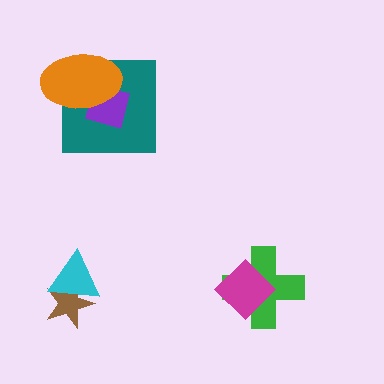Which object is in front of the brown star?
The cyan triangle is in front of the brown star.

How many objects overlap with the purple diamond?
2 objects overlap with the purple diamond.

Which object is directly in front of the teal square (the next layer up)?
The purple diamond is directly in front of the teal square.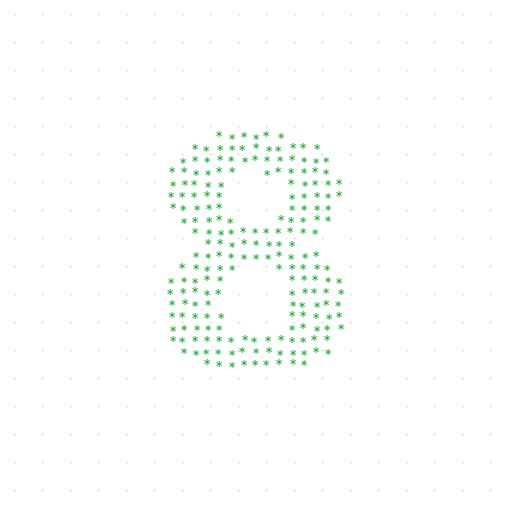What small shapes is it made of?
It is made of small asterisks.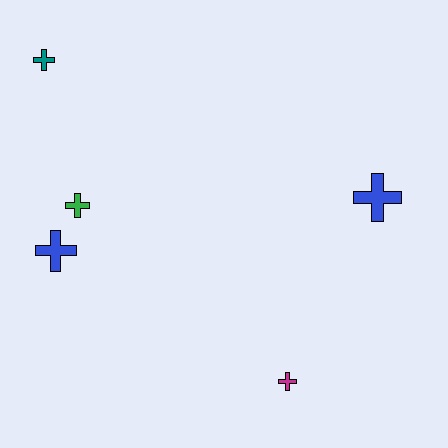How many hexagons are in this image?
There are no hexagons.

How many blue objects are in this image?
There are 2 blue objects.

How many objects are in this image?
There are 5 objects.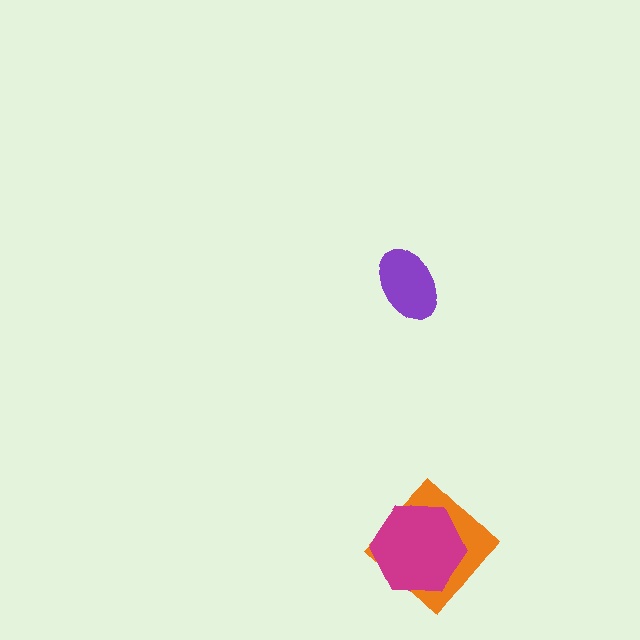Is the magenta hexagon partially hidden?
No, no other shape covers it.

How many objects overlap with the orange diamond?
1 object overlaps with the orange diamond.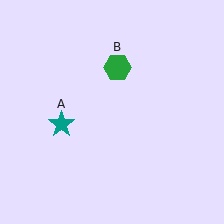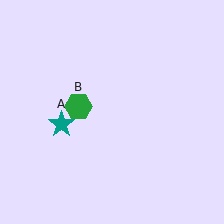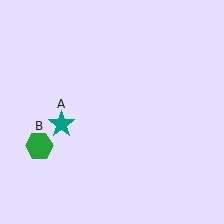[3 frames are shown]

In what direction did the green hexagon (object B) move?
The green hexagon (object B) moved down and to the left.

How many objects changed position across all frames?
1 object changed position: green hexagon (object B).